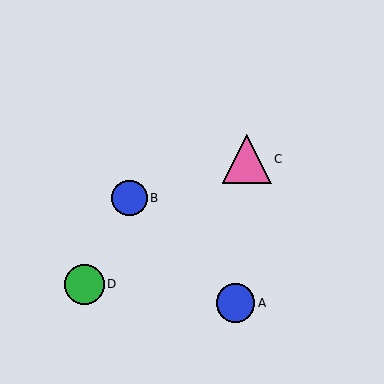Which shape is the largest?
The pink triangle (labeled C) is the largest.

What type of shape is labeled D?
Shape D is a green circle.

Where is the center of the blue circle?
The center of the blue circle is at (236, 303).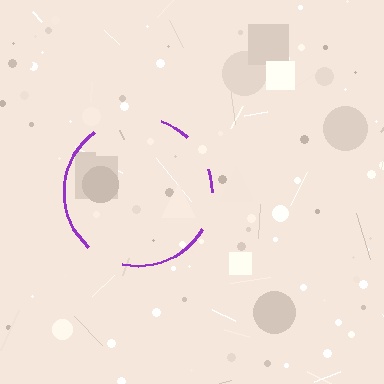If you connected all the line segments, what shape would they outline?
They would outline a circle.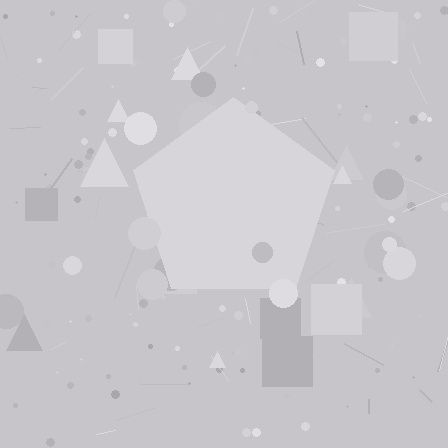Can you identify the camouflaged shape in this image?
The camouflaged shape is a pentagon.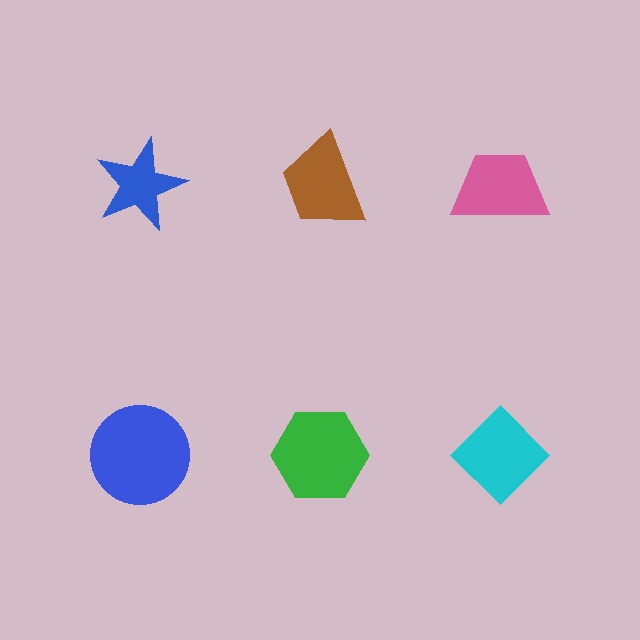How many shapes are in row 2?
3 shapes.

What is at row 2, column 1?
A blue circle.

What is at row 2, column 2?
A green hexagon.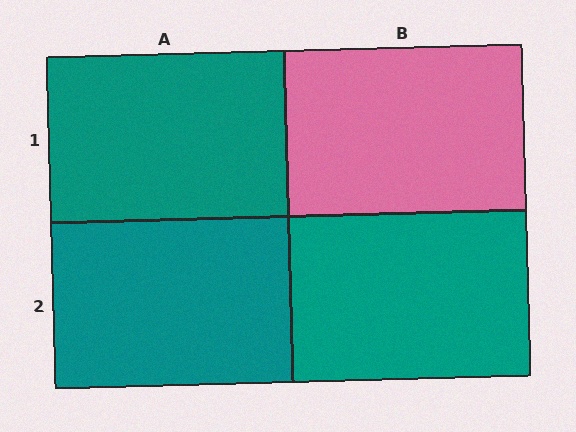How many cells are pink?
1 cell is pink.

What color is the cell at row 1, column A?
Teal.